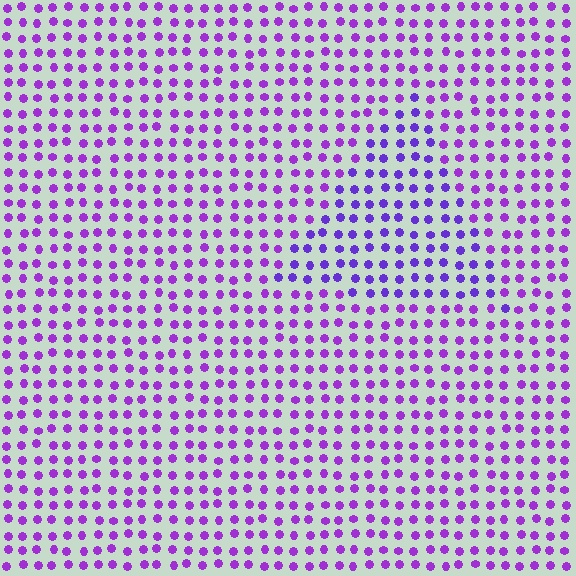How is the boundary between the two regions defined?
The boundary is defined purely by a slight shift in hue (about 21 degrees). Spacing, size, and orientation are identical on both sides.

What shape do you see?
I see a triangle.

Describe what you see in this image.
The image is filled with small purple elements in a uniform arrangement. A triangle-shaped region is visible where the elements are tinted to a slightly different hue, forming a subtle color boundary.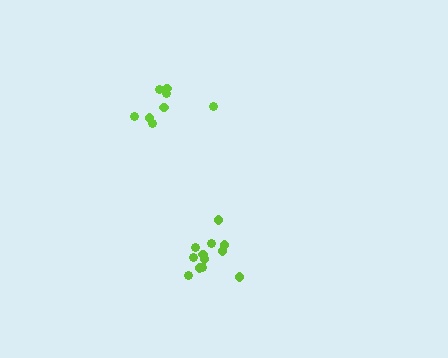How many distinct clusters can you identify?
There are 2 distinct clusters.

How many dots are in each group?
Group 1: 12 dots, Group 2: 8 dots (20 total).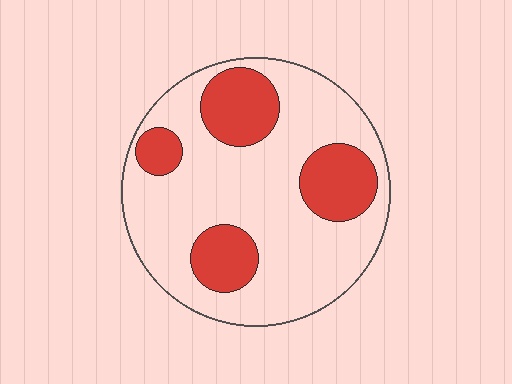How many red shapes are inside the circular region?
4.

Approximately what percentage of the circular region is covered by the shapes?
Approximately 25%.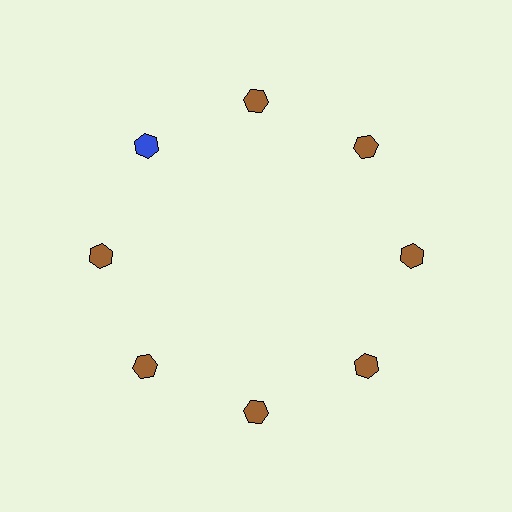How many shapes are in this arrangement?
There are 8 shapes arranged in a ring pattern.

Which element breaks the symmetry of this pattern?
The blue hexagon at roughly the 10 o'clock position breaks the symmetry. All other shapes are brown hexagons.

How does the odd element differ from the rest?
It has a different color: blue instead of brown.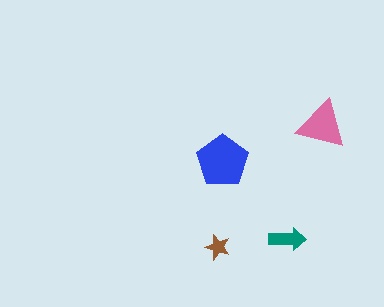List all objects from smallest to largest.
The brown star, the teal arrow, the pink triangle, the blue pentagon.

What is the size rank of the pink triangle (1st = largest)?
2nd.